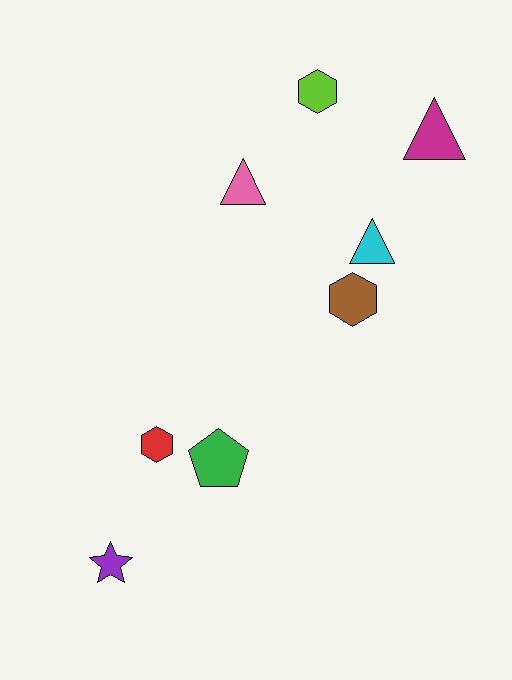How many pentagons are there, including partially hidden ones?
There is 1 pentagon.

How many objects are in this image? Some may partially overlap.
There are 8 objects.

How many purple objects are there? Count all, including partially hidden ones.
There is 1 purple object.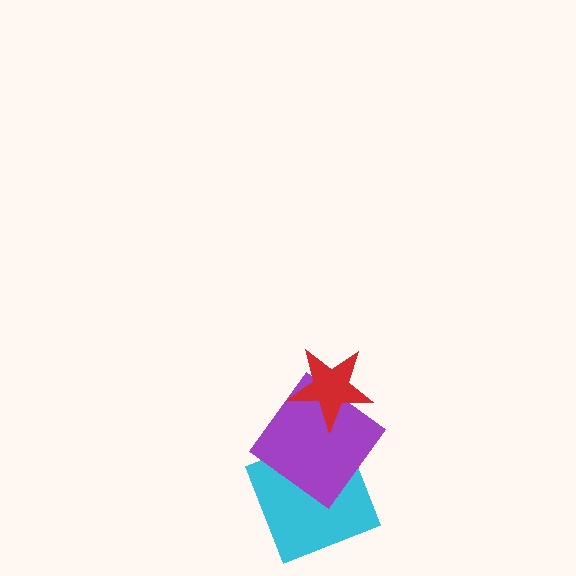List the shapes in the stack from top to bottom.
From top to bottom: the red star, the purple diamond, the cyan square.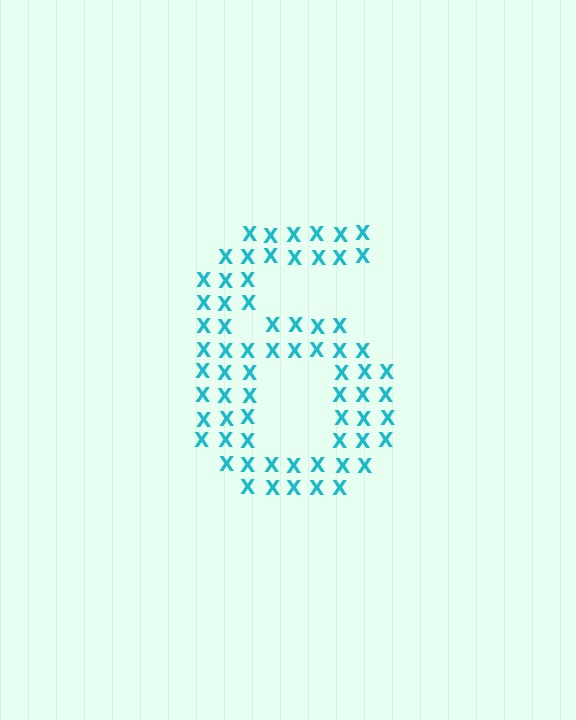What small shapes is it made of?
It is made of small letter X's.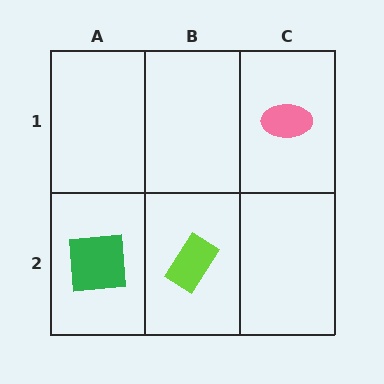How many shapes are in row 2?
2 shapes.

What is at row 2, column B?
A lime rectangle.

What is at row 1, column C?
A pink ellipse.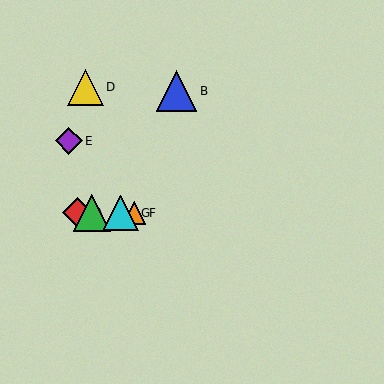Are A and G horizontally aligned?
Yes, both are at y≈213.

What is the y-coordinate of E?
Object E is at y≈141.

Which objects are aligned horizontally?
Objects A, C, F, G are aligned horizontally.